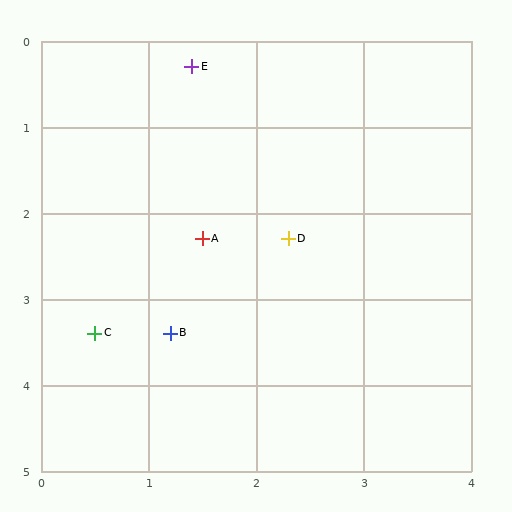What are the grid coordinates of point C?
Point C is at approximately (0.5, 3.4).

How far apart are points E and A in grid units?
Points E and A are about 2.0 grid units apart.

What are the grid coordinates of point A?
Point A is at approximately (1.5, 2.3).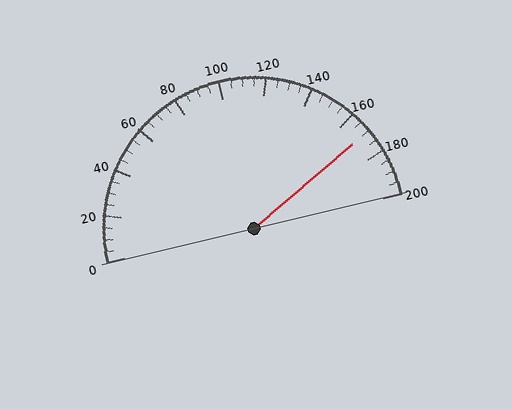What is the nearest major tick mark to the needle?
The nearest major tick mark is 160.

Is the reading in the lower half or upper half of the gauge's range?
The reading is in the upper half of the range (0 to 200).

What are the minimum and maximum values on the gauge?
The gauge ranges from 0 to 200.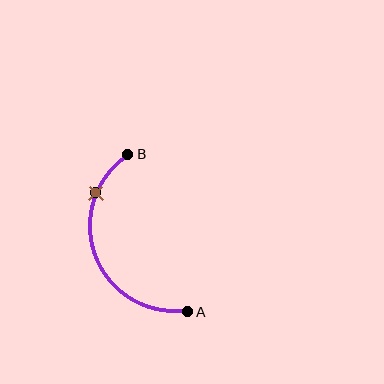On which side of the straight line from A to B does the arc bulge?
The arc bulges to the left of the straight line connecting A and B.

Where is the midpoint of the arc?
The arc midpoint is the point on the curve farthest from the straight line joining A and B. It sits to the left of that line.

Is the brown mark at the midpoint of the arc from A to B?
No. The brown mark lies on the arc but is closer to endpoint B. The arc midpoint would be at the point on the curve equidistant along the arc from both A and B.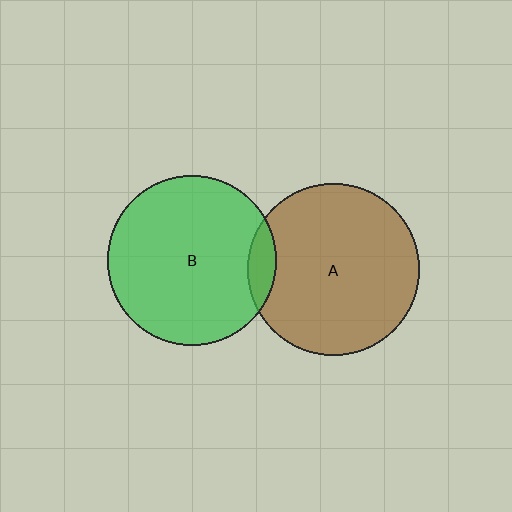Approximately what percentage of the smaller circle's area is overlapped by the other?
Approximately 10%.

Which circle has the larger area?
Circle A (brown).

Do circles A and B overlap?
Yes.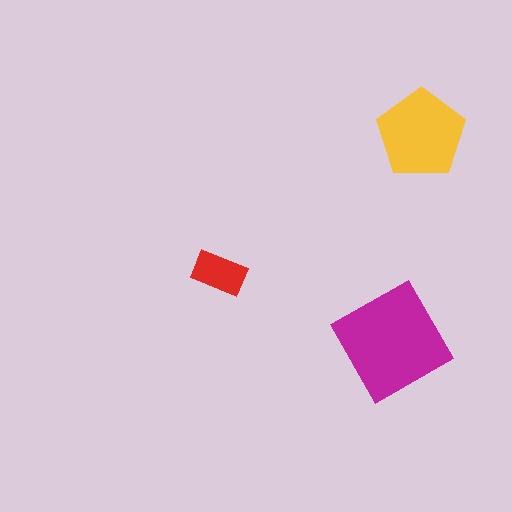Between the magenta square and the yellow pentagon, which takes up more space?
The magenta square.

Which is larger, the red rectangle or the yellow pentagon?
The yellow pentagon.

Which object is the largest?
The magenta square.